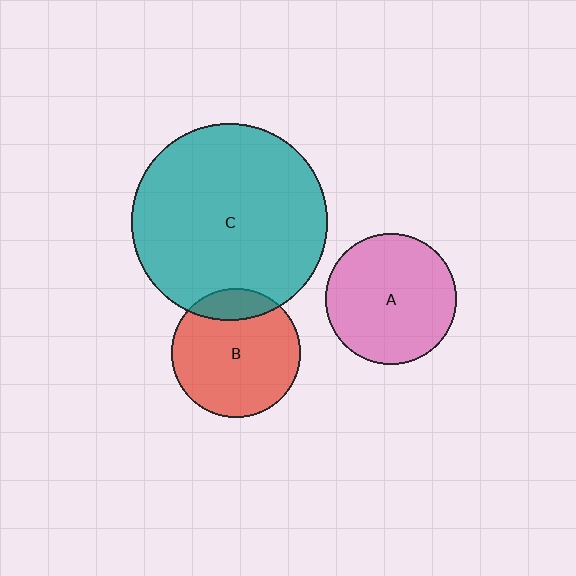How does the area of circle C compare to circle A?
Approximately 2.2 times.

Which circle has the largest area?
Circle C (teal).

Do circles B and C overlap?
Yes.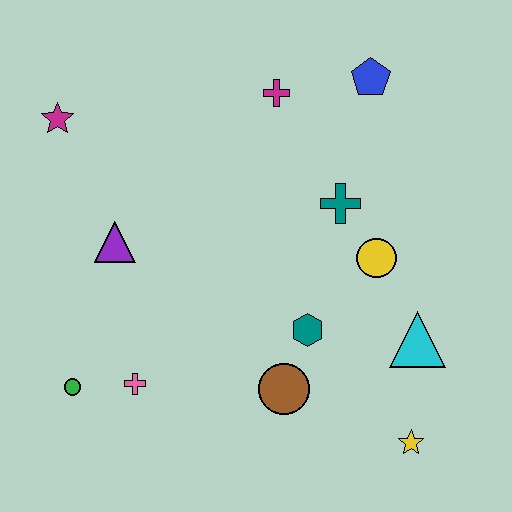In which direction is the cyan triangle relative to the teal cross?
The cyan triangle is below the teal cross.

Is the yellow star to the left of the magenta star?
No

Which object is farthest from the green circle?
The blue pentagon is farthest from the green circle.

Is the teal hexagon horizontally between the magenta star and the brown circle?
No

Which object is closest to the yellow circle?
The teal cross is closest to the yellow circle.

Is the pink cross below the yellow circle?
Yes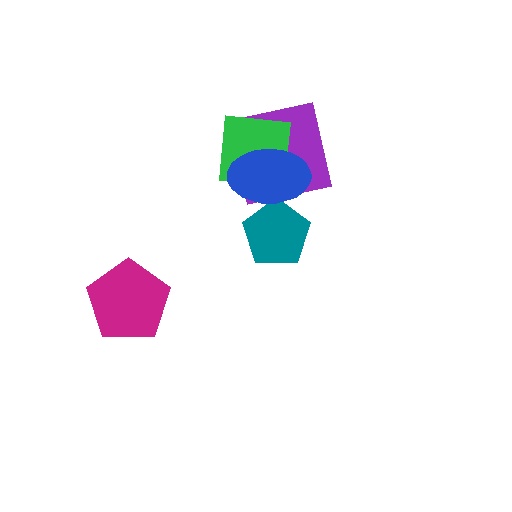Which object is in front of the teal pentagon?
The blue ellipse is in front of the teal pentagon.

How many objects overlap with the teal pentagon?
1 object overlaps with the teal pentagon.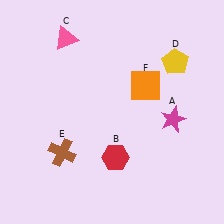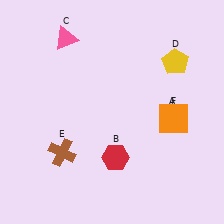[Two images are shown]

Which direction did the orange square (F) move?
The orange square (F) moved down.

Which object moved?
The orange square (F) moved down.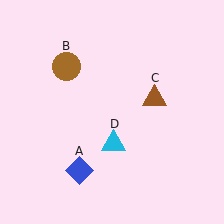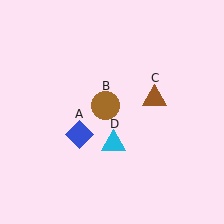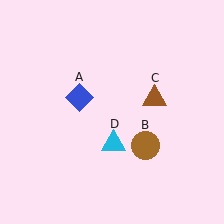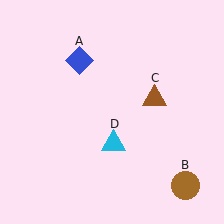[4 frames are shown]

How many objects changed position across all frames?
2 objects changed position: blue diamond (object A), brown circle (object B).